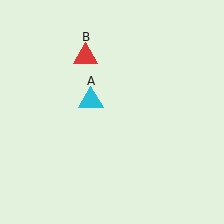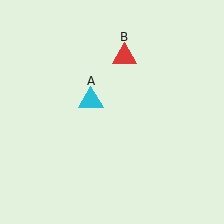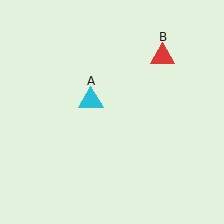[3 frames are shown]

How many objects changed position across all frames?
1 object changed position: red triangle (object B).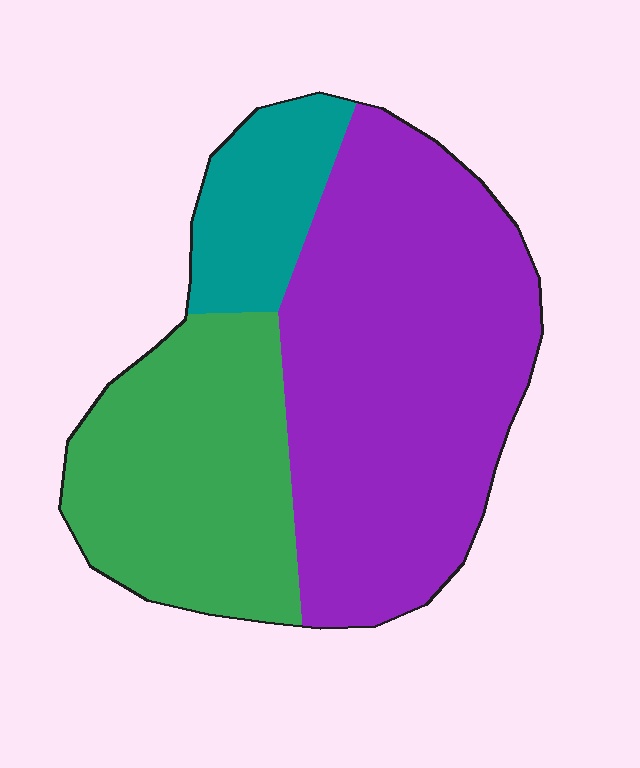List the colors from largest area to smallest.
From largest to smallest: purple, green, teal.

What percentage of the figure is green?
Green takes up between a sixth and a third of the figure.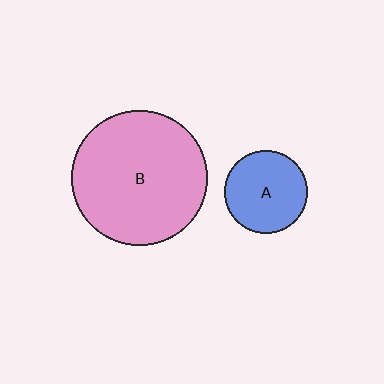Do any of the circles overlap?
No, none of the circles overlap.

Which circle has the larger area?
Circle B (pink).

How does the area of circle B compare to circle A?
Approximately 2.6 times.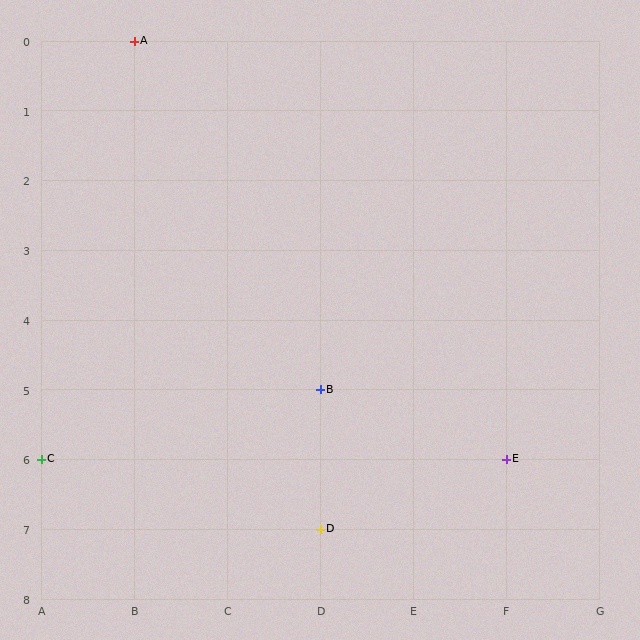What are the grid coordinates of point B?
Point B is at grid coordinates (D, 5).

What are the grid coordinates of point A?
Point A is at grid coordinates (B, 0).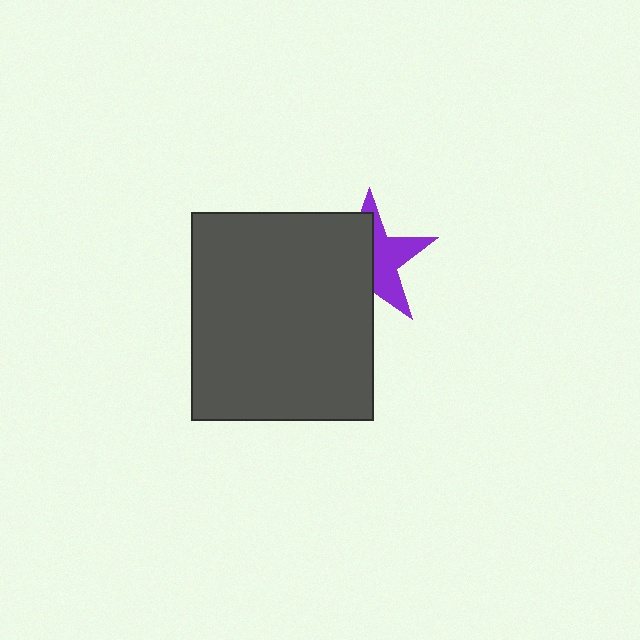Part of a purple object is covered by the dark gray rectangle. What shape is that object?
It is a star.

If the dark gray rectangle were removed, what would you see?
You would see the complete purple star.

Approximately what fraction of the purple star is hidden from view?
Roughly 54% of the purple star is hidden behind the dark gray rectangle.